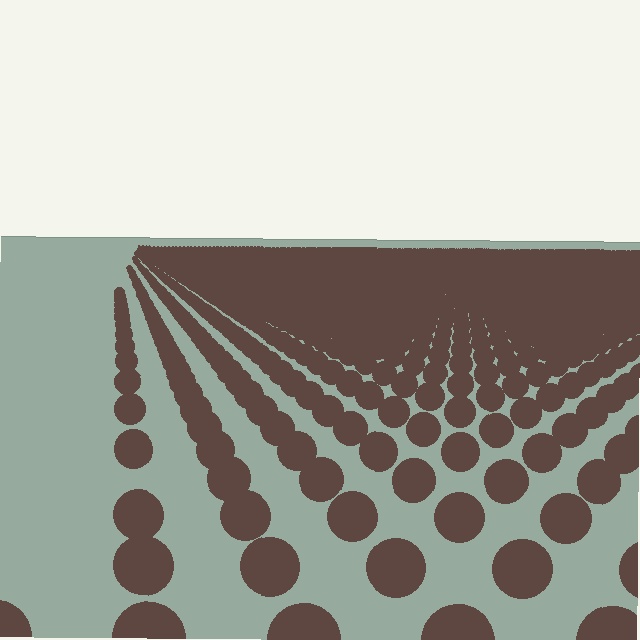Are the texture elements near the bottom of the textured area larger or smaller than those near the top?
Larger. Near the bottom, elements are closer to the viewer and appear at a bigger on-screen size.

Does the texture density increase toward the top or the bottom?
Density increases toward the top.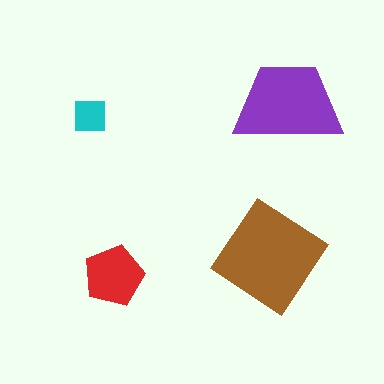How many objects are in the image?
There are 4 objects in the image.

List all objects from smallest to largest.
The cyan square, the red pentagon, the purple trapezoid, the brown diamond.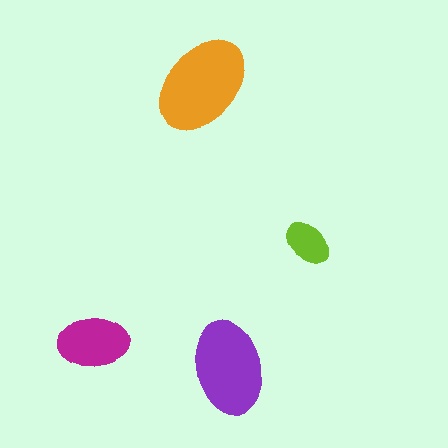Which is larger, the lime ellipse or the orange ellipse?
The orange one.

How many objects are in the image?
There are 4 objects in the image.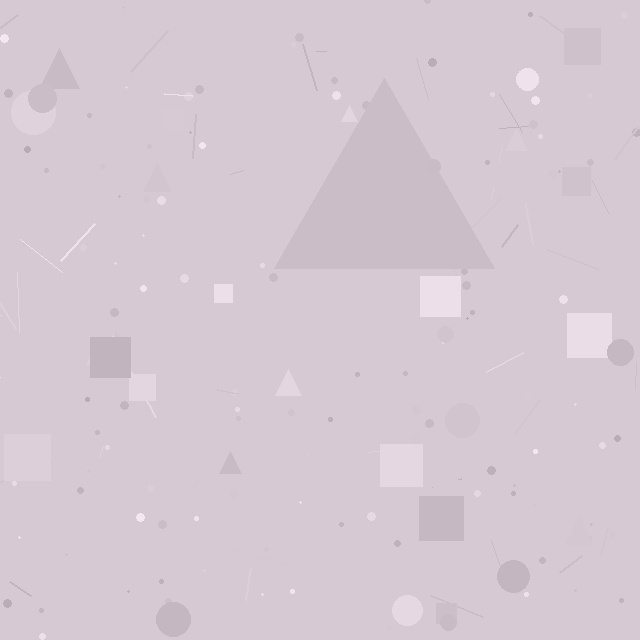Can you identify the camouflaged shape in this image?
The camouflaged shape is a triangle.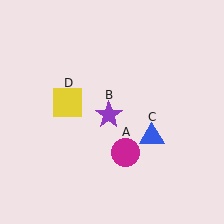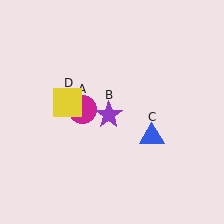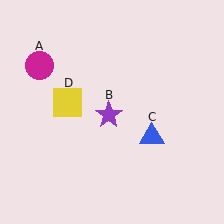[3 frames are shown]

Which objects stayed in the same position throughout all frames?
Purple star (object B) and blue triangle (object C) and yellow square (object D) remained stationary.